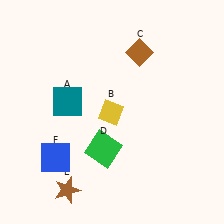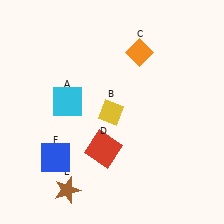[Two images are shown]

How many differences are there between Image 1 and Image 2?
There are 3 differences between the two images.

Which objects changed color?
A changed from teal to cyan. C changed from brown to orange. D changed from green to red.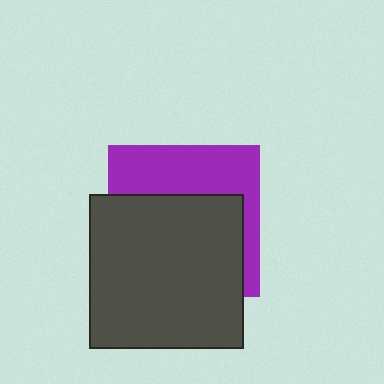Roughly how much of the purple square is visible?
A small part of it is visible (roughly 39%).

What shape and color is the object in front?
The object in front is a dark gray square.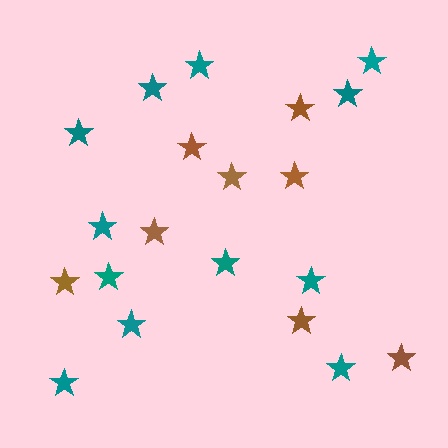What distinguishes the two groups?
There are 2 groups: one group of brown stars (8) and one group of teal stars (12).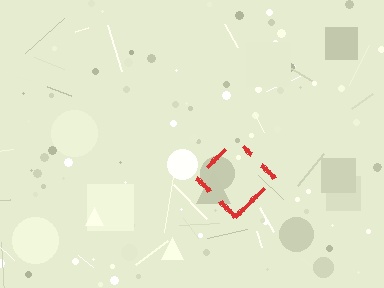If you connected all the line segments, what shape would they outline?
They would outline a diamond.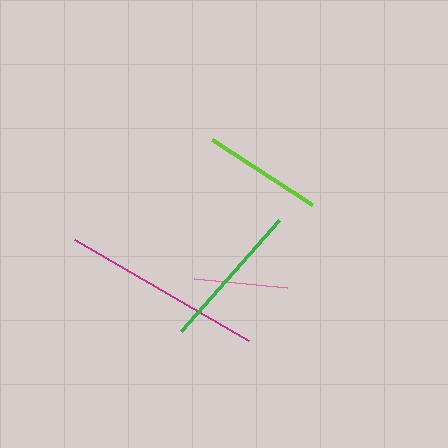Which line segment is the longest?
The magenta line is the longest at approximately 201 pixels.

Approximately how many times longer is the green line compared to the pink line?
The green line is approximately 1.6 times the length of the pink line.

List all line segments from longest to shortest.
From longest to shortest: magenta, green, lime, pink.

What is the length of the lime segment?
The lime segment is approximately 120 pixels long.